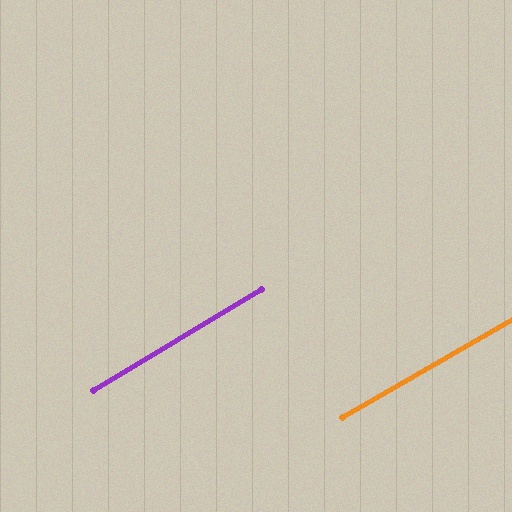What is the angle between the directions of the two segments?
Approximately 1 degree.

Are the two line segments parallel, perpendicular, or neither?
Parallel — their directions differ by only 0.8°.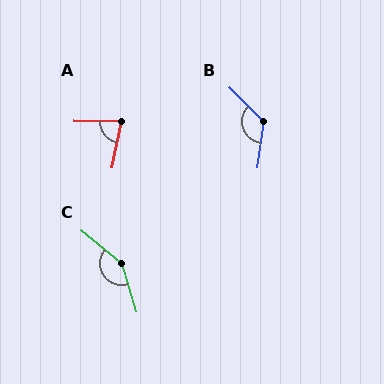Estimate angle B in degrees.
Approximately 127 degrees.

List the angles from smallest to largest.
A (79°), B (127°), C (146°).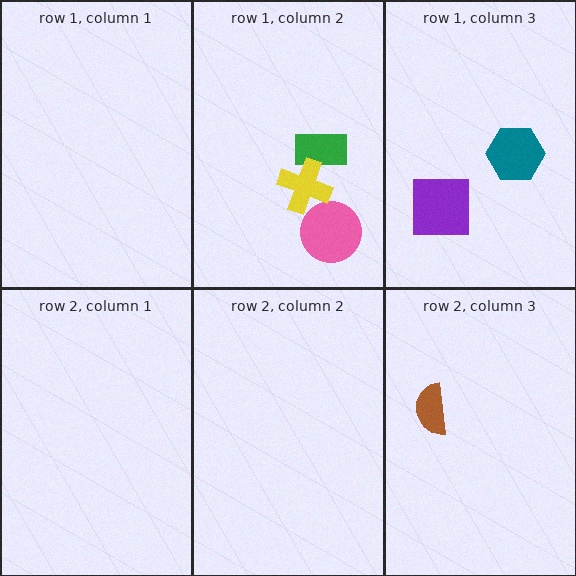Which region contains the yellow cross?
The row 1, column 2 region.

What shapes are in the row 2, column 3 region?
The brown semicircle.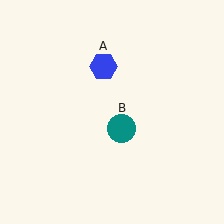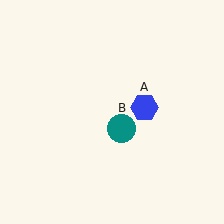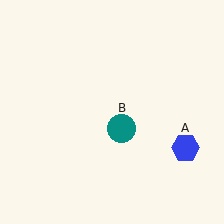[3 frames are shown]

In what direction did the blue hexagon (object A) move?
The blue hexagon (object A) moved down and to the right.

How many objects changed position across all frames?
1 object changed position: blue hexagon (object A).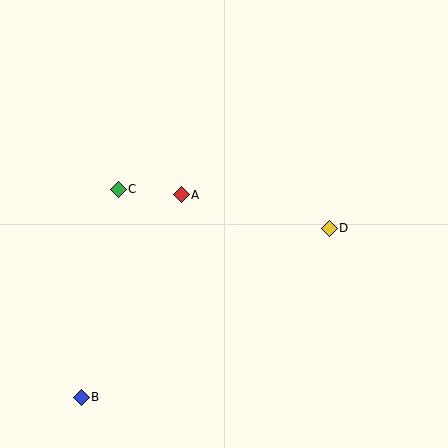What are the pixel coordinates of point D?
Point D is at (329, 228).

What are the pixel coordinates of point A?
Point A is at (181, 195).